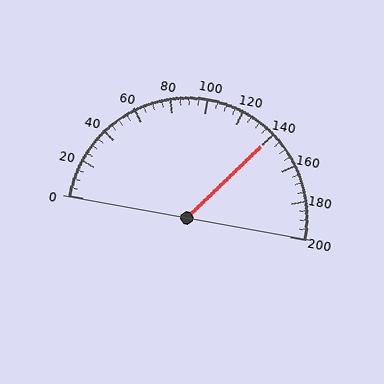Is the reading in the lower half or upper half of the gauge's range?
The reading is in the upper half of the range (0 to 200).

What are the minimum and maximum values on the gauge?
The gauge ranges from 0 to 200.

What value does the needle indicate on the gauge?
The needle indicates approximately 140.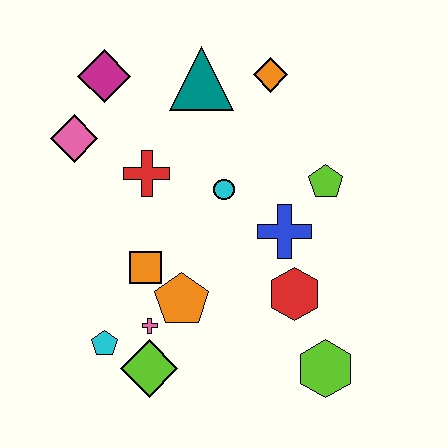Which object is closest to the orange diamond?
The teal triangle is closest to the orange diamond.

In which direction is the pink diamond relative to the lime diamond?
The pink diamond is above the lime diamond.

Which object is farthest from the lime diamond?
The orange diamond is farthest from the lime diamond.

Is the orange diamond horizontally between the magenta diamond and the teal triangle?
No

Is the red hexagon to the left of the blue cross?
No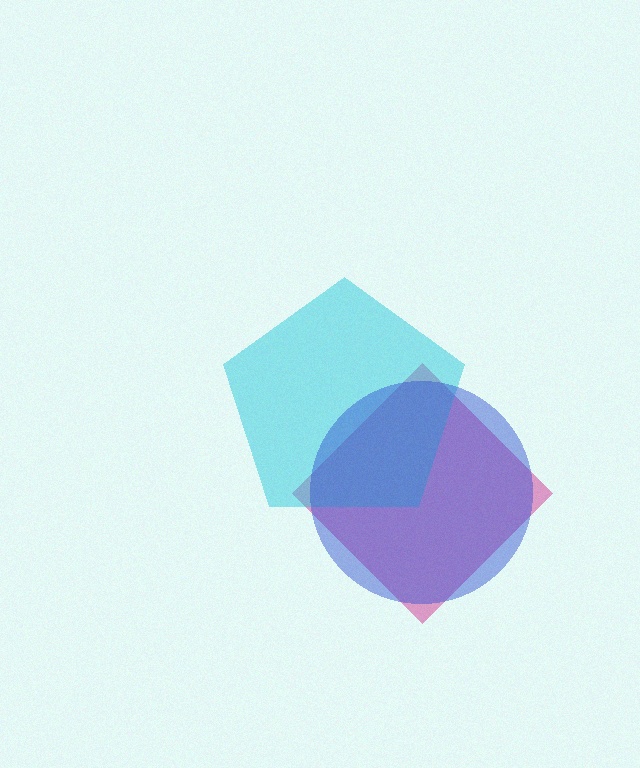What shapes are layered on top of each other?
The layered shapes are: a magenta diamond, a cyan pentagon, a blue circle.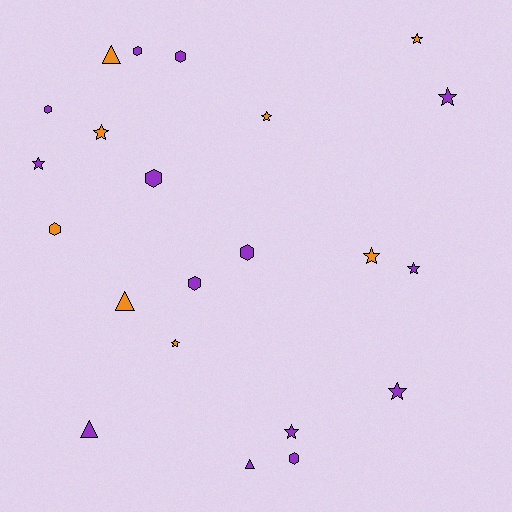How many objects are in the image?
There are 22 objects.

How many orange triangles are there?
There are 2 orange triangles.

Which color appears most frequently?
Purple, with 14 objects.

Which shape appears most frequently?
Star, with 10 objects.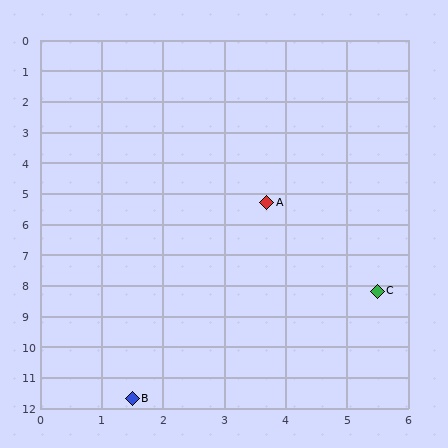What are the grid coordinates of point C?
Point C is at approximately (5.5, 8.2).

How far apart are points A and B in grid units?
Points A and B are about 6.8 grid units apart.